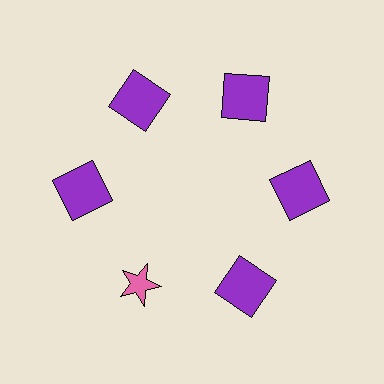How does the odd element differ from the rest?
It differs in both color (pink instead of purple) and shape (star instead of square).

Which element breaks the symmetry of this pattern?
The pink star at roughly the 7 o'clock position breaks the symmetry. All other shapes are purple squares.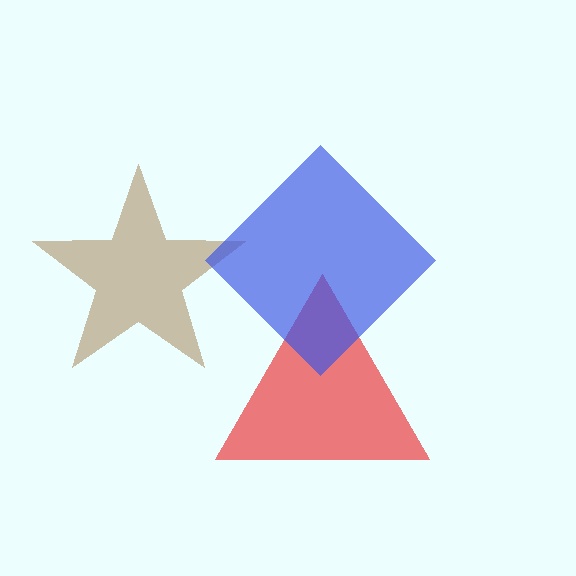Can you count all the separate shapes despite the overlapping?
Yes, there are 3 separate shapes.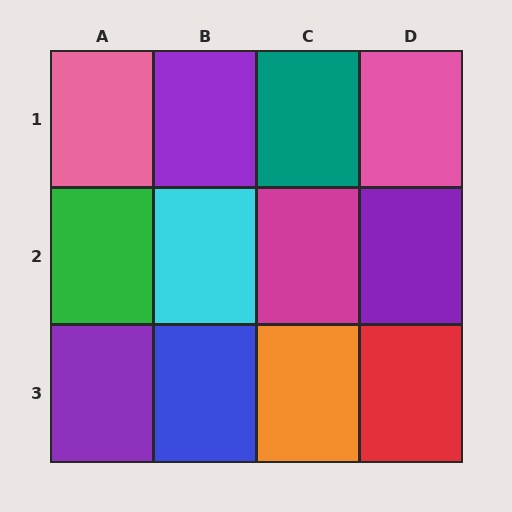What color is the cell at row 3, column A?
Purple.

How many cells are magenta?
1 cell is magenta.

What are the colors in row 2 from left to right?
Green, cyan, magenta, purple.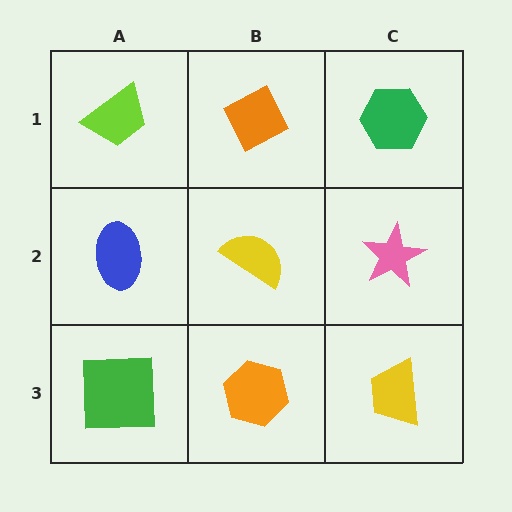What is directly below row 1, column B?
A yellow semicircle.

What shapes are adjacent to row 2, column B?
An orange diamond (row 1, column B), an orange hexagon (row 3, column B), a blue ellipse (row 2, column A), a pink star (row 2, column C).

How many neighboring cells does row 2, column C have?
3.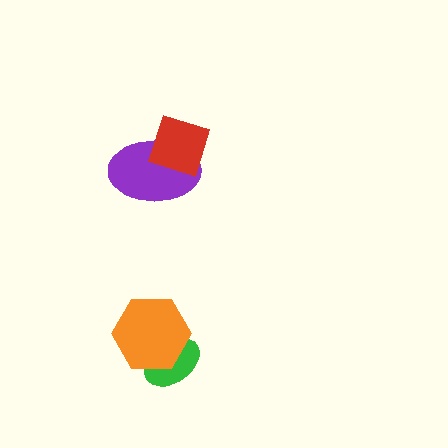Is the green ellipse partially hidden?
Yes, it is partially covered by another shape.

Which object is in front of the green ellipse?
The orange hexagon is in front of the green ellipse.